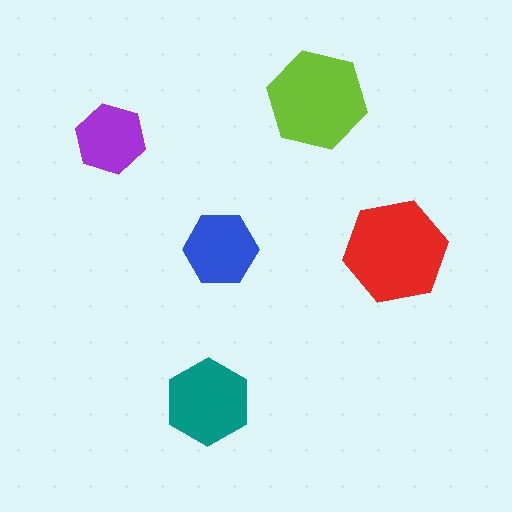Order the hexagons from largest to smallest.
the red one, the lime one, the teal one, the blue one, the purple one.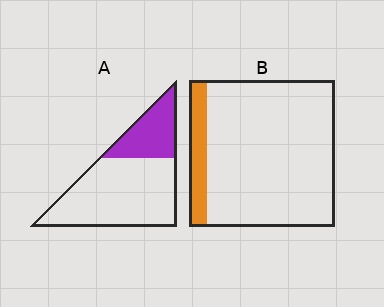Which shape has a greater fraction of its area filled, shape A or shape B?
Shape A.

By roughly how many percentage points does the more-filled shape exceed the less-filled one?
By roughly 15 percentage points (A over B).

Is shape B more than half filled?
No.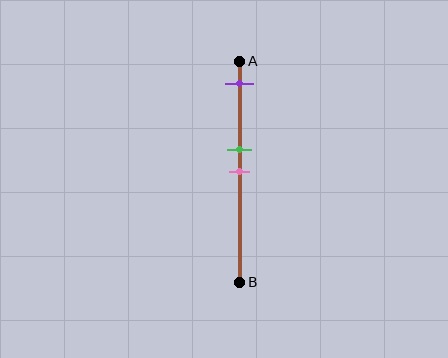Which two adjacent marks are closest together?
The green and pink marks are the closest adjacent pair.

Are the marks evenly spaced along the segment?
No, the marks are not evenly spaced.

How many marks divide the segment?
There are 3 marks dividing the segment.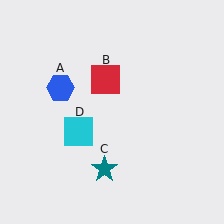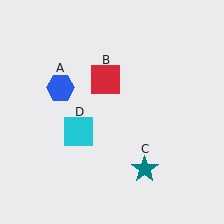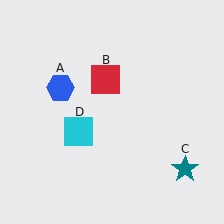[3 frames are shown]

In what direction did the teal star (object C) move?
The teal star (object C) moved right.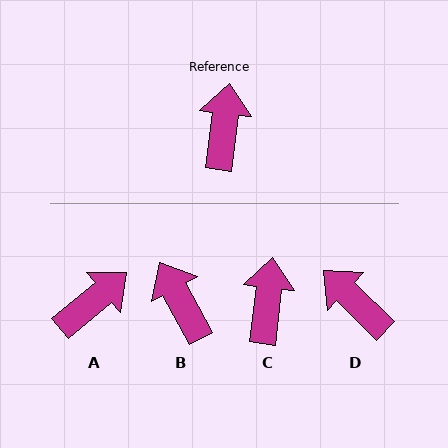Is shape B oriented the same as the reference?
No, it is off by about 35 degrees.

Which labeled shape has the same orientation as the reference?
C.